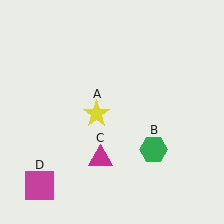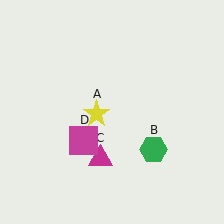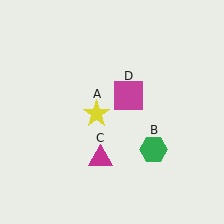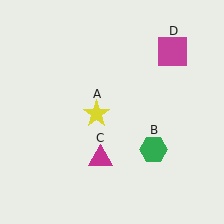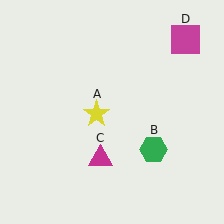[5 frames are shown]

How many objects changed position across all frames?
1 object changed position: magenta square (object D).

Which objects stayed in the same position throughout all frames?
Yellow star (object A) and green hexagon (object B) and magenta triangle (object C) remained stationary.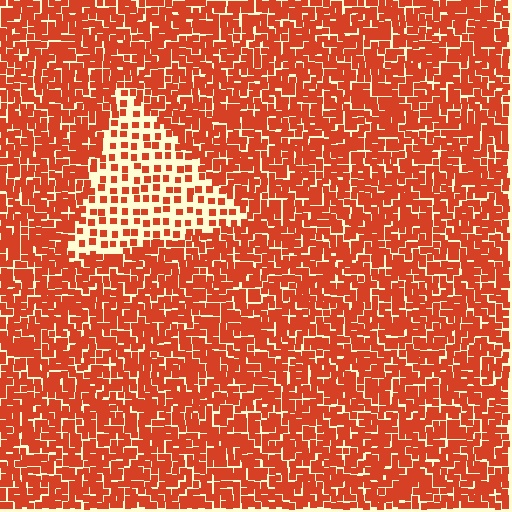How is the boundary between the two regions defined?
The boundary is defined by a change in element density (approximately 2.5x ratio). All elements are the same color, size, and shape.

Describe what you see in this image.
The image contains small red elements arranged at two different densities. A triangle-shaped region is visible where the elements are less densely packed than the surrounding area.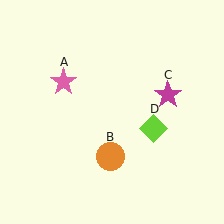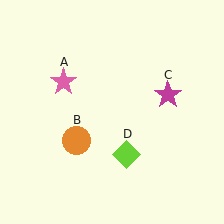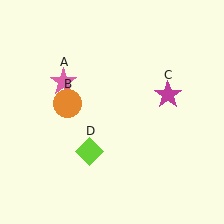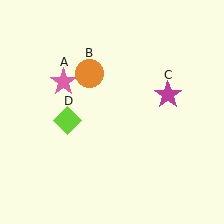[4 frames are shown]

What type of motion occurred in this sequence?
The orange circle (object B), lime diamond (object D) rotated clockwise around the center of the scene.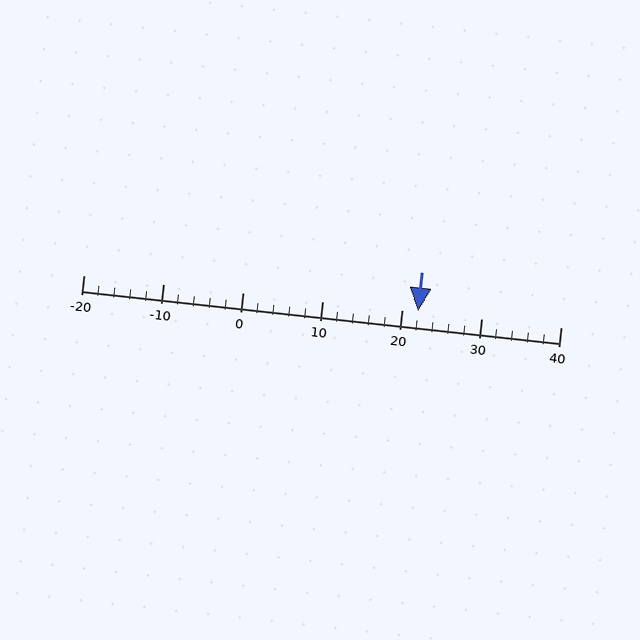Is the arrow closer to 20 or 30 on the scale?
The arrow is closer to 20.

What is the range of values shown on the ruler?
The ruler shows values from -20 to 40.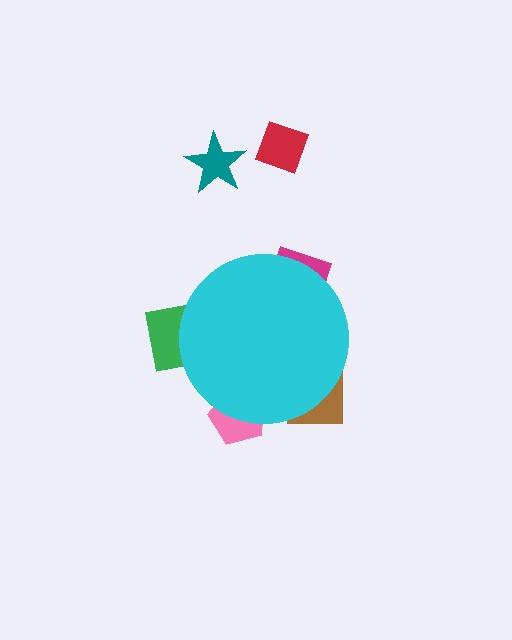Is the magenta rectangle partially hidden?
Yes, the magenta rectangle is partially hidden behind the cyan circle.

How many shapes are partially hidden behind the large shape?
4 shapes are partially hidden.